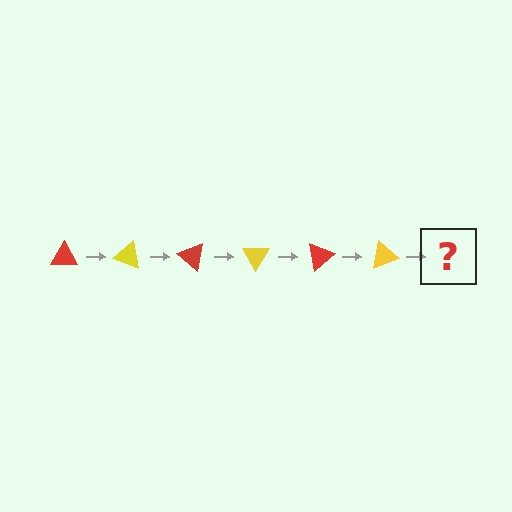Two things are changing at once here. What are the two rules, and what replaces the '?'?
The two rules are that it rotates 20 degrees each step and the color cycles through red and yellow. The '?' should be a red triangle, rotated 120 degrees from the start.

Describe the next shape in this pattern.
It should be a red triangle, rotated 120 degrees from the start.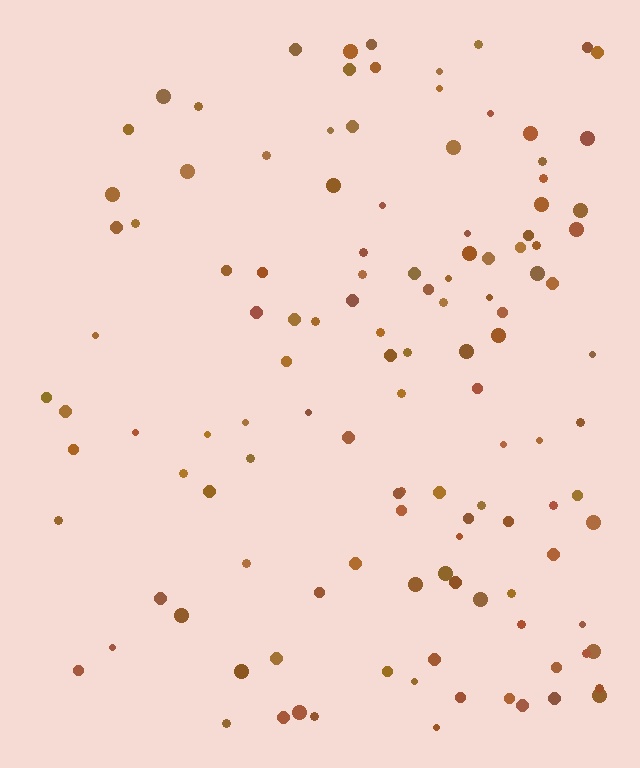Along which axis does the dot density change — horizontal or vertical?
Horizontal.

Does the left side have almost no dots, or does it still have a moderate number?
Still a moderate number, just noticeably fewer than the right.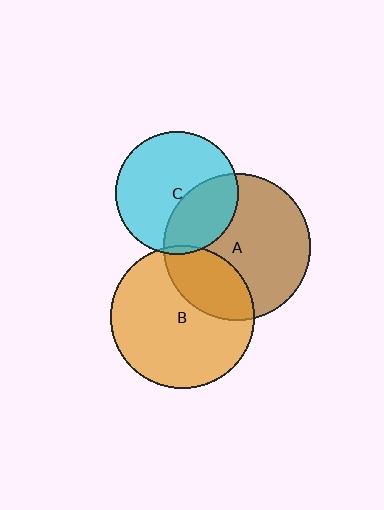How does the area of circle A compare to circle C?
Approximately 1.4 times.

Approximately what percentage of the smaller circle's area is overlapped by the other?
Approximately 35%.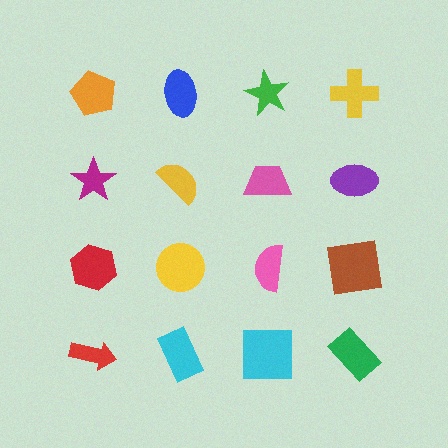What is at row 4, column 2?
A cyan rectangle.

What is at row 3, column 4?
A brown square.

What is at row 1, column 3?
A green star.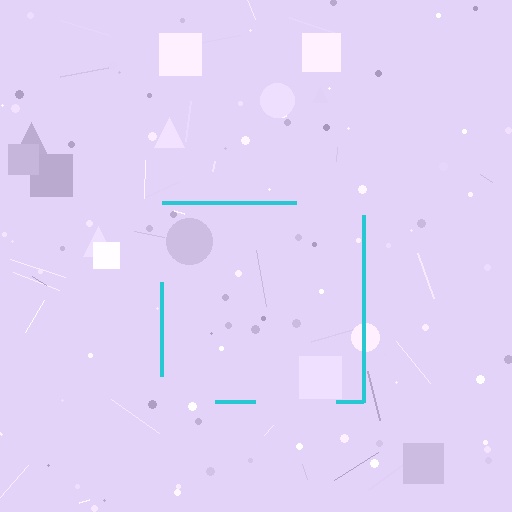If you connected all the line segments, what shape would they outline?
They would outline a square.